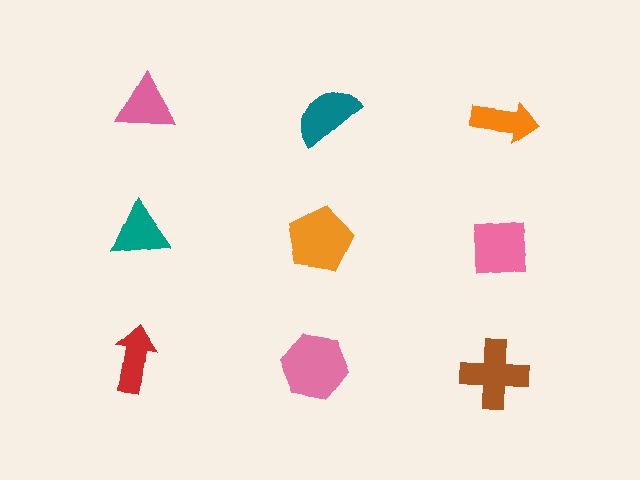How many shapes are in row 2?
3 shapes.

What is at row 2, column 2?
An orange pentagon.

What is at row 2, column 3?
A pink square.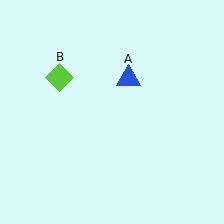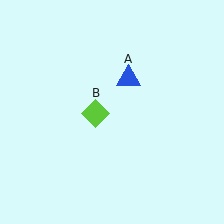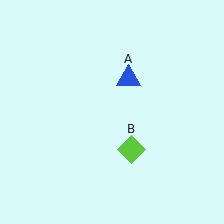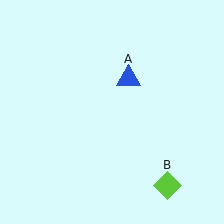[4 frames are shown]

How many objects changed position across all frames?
1 object changed position: lime diamond (object B).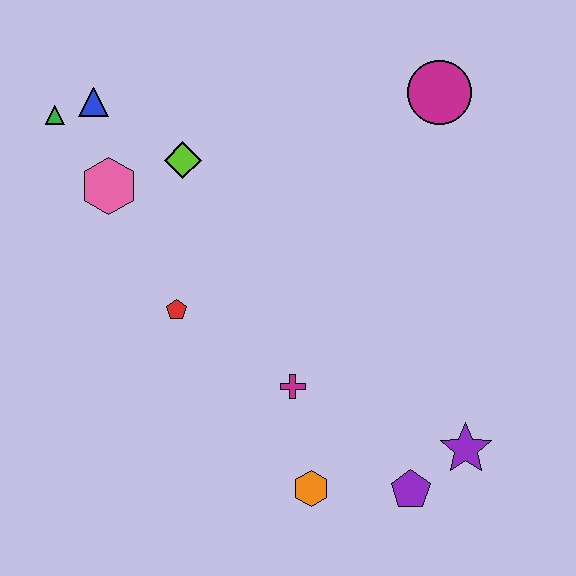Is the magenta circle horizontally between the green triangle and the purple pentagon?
No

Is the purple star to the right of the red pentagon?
Yes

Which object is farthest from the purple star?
The green triangle is farthest from the purple star.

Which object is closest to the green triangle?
The blue triangle is closest to the green triangle.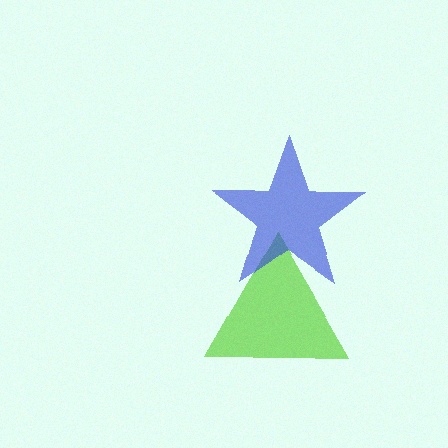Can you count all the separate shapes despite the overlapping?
Yes, there are 2 separate shapes.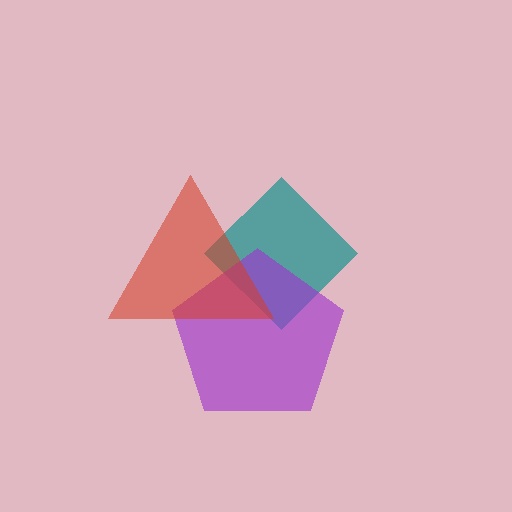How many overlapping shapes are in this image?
There are 3 overlapping shapes in the image.